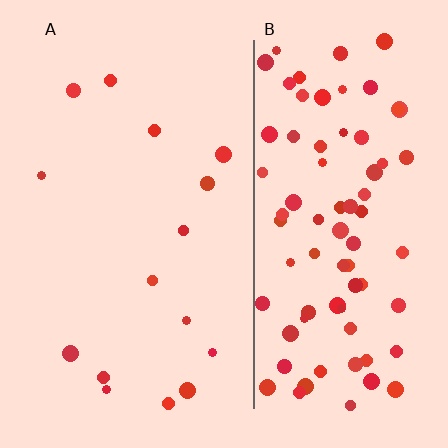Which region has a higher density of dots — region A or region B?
B (the right).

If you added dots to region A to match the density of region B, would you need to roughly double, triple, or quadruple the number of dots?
Approximately quadruple.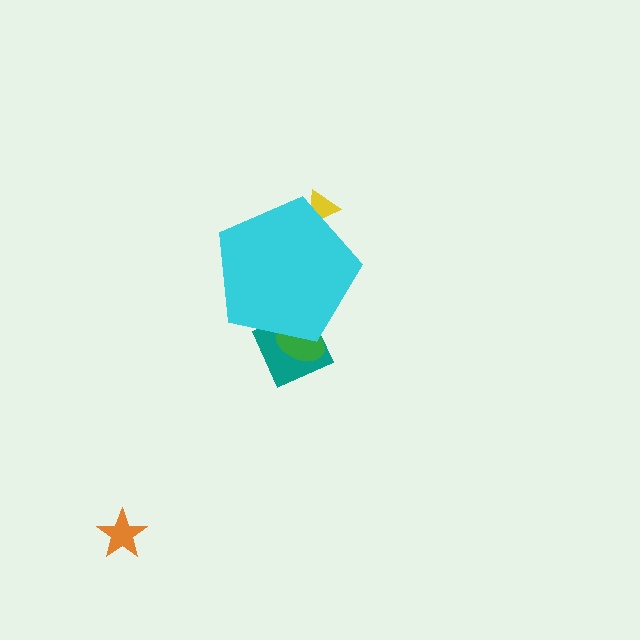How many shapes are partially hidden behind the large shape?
4 shapes are partially hidden.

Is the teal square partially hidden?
Yes, the teal square is partially hidden behind the cyan pentagon.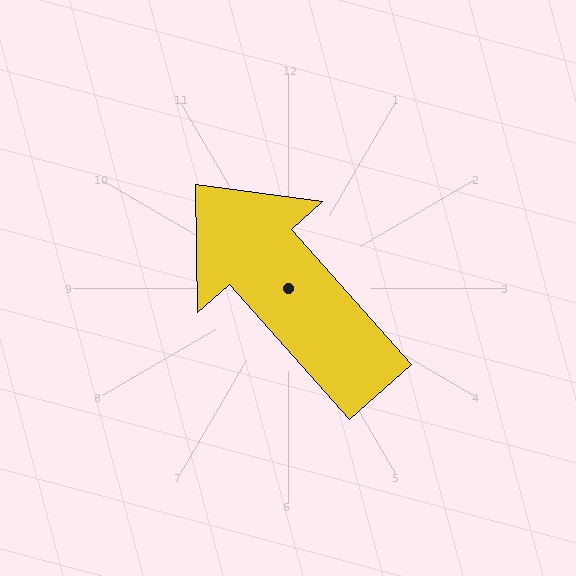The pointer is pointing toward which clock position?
Roughly 11 o'clock.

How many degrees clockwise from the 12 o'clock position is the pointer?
Approximately 318 degrees.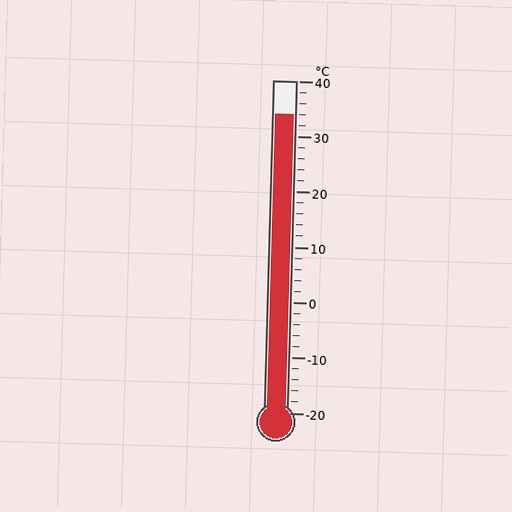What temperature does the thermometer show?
The thermometer shows approximately 34°C.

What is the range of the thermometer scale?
The thermometer scale ranges from -20°C to 40°C.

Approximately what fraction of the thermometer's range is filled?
The thermometer is filled to approximately 90% of its range.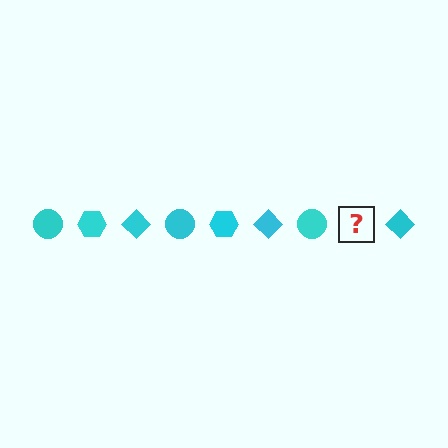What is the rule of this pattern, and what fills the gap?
The rule is that the pattern cycles through circle, hexagon, diamond shapes in cyan. The gap should be filled with a cyan hexagon.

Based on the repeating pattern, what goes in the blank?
The blank should be a cyan hexagon.